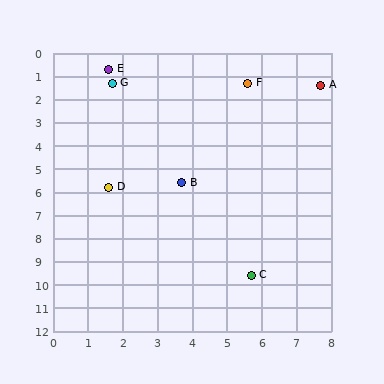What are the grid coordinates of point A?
Point A is at approximately (7.7, 1.4).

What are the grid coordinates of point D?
Point D is at approximately (1.6, 5.8).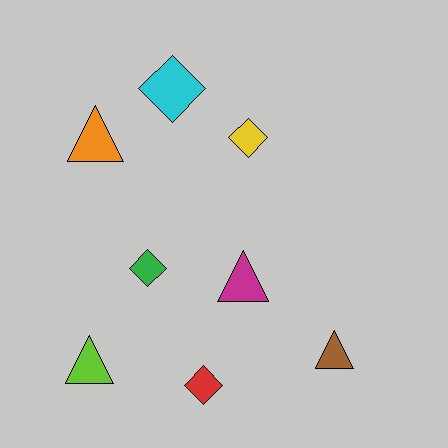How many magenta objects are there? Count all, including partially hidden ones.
There is 1 magenta object.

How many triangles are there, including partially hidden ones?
There are 4 triangles.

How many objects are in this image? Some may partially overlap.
There are 8 objects.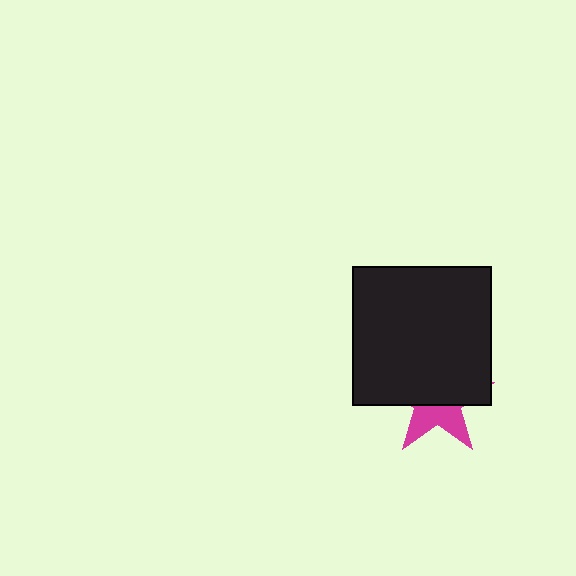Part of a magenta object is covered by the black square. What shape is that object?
It is a star.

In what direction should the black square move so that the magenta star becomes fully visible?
The black square should move up. That is the shortest direction to clear the overlap and leave the magenta star fully visible.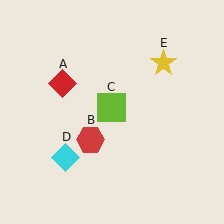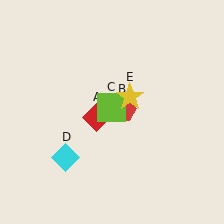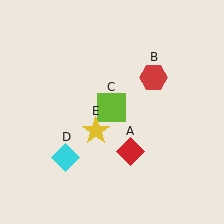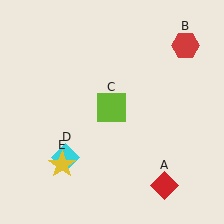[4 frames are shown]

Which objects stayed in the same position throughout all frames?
Lime square (object C) and cyan diamond (object D) remained stationary.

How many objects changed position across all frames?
3 objects changed position: red diamond (object A), red hexagon (object B), yellow star (object E).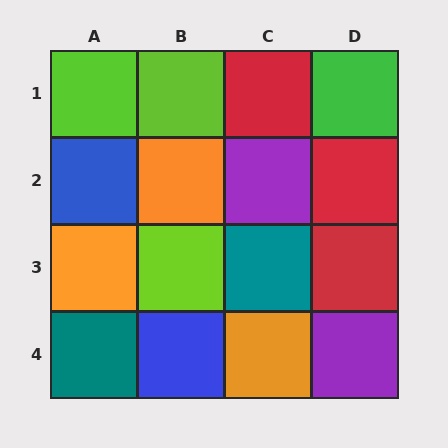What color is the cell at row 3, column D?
Red.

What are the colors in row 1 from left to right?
Lime, lime, red, green.